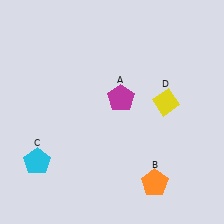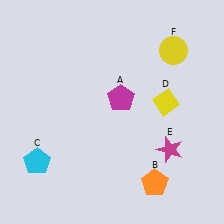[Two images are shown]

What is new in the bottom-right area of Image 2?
A magenta star (E) was added in the bottom-right area of Image 2.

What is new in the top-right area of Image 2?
A yellow circle (F) was added in the top-right area of Image 2.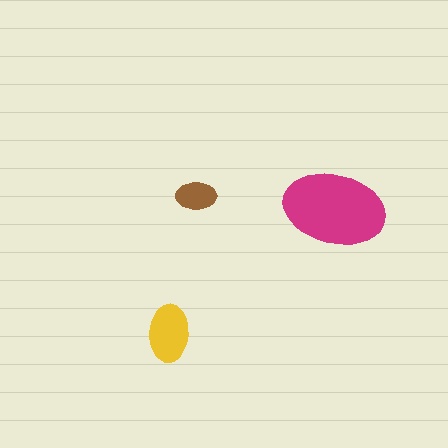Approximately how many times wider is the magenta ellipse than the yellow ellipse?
About 2 times wider.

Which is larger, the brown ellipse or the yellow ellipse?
The yellow one.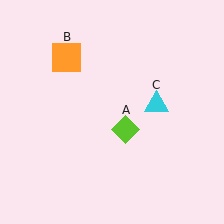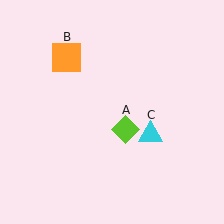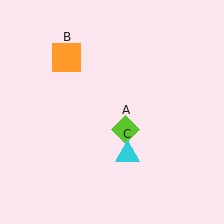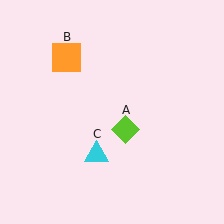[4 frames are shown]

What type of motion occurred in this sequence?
The cyan triangle (object C) rotated clockwise around the center of the scene.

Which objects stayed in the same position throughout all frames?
Lime diamond (object A) and orange square (object B) remained stationary.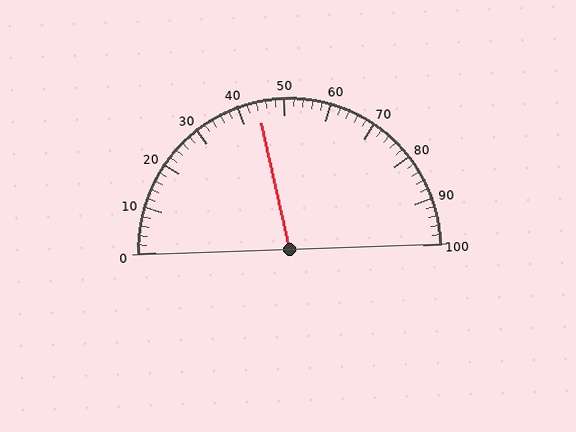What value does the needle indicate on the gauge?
The needle indicates approximately 44.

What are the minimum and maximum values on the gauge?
The gauge ranges from 0 to 100.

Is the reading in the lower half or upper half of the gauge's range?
The reading is in the lower half of the range (0 to 100).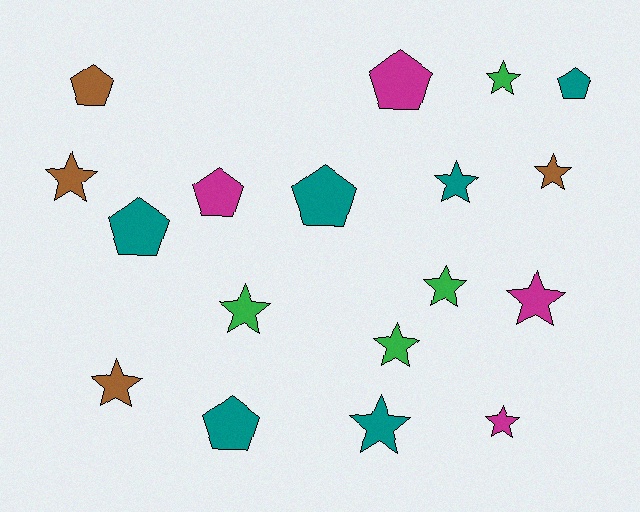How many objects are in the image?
There are 18 objects.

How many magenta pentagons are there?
There are 2 magenta pentagons.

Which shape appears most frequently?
Star, with 11 objects.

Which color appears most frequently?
Teal, with 6 objects.